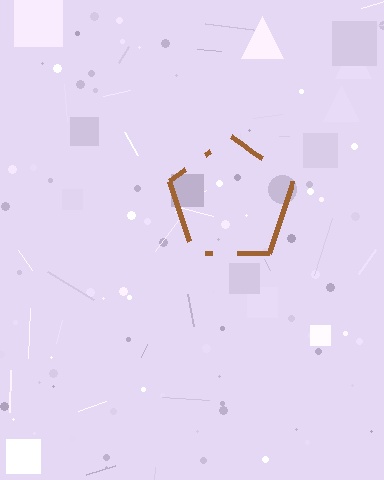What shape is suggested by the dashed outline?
The dashed outline suggests a pentagon.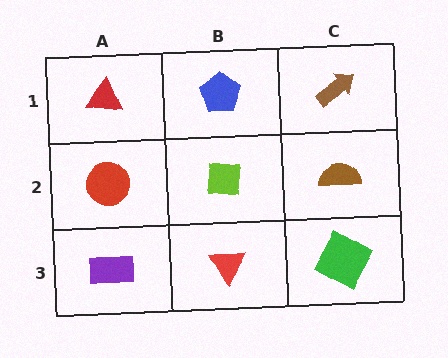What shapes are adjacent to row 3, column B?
A lime square (row 2, column B), a purple rectangle (row 3, column A), a green square (row 3, column C).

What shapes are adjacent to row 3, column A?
A red circle (row 2, column A), a red triangle (row 3, column B).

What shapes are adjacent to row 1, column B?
A lime square (row 2, column B), a red triangle (row 1, column A), a brown arrow (row 1, column C).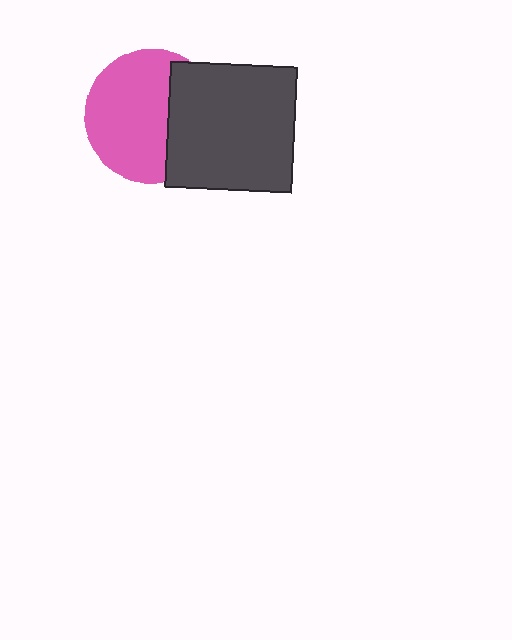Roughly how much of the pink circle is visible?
Most of it is visible (roughly 65%).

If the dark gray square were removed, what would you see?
You would see the complete pink circle.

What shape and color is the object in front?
The object in front is a dark gray square.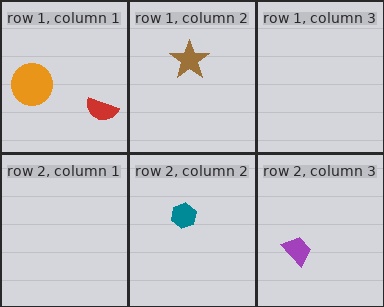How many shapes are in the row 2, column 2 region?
1.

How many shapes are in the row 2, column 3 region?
1.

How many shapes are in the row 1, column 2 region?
1.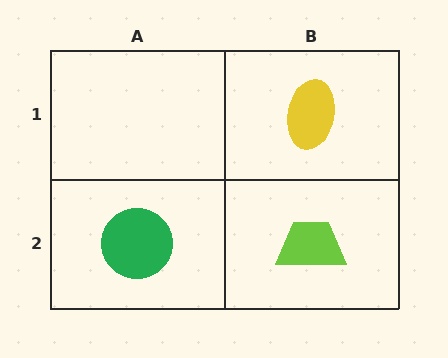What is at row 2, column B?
A lime trapezoid.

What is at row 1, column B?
A yellow ellipse.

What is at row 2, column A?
A green circle.